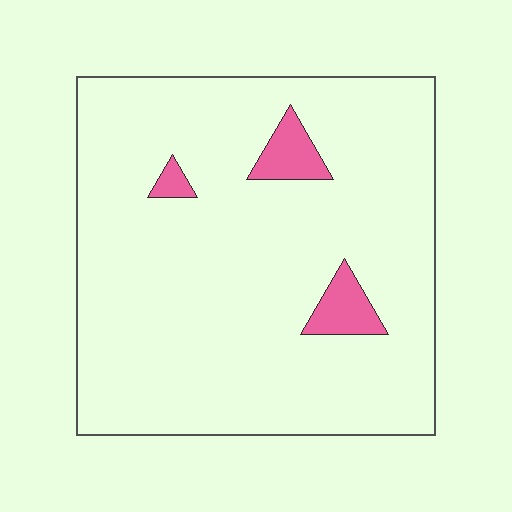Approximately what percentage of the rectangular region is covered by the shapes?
Approximately 5%.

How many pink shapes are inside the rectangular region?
3.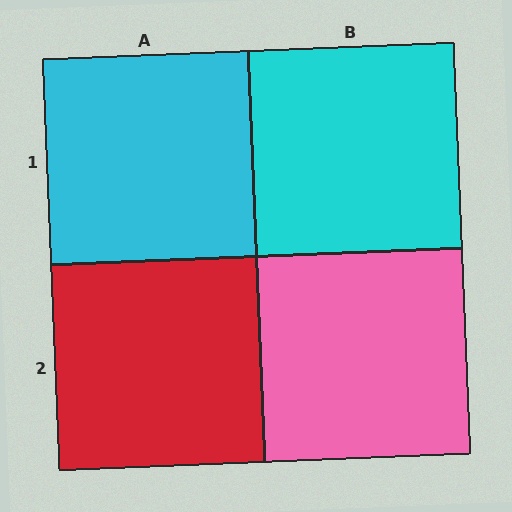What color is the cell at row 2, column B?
Pink.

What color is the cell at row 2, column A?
Red.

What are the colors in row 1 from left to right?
Cyan, cyan.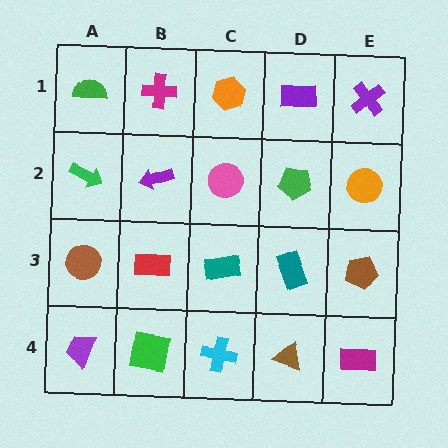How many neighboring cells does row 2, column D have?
4.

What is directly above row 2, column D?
A purple rectangle.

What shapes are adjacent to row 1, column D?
A green pentagon (row 2, column D), an orange hexagon (row 1, column C), a purple cross (row 1, column E).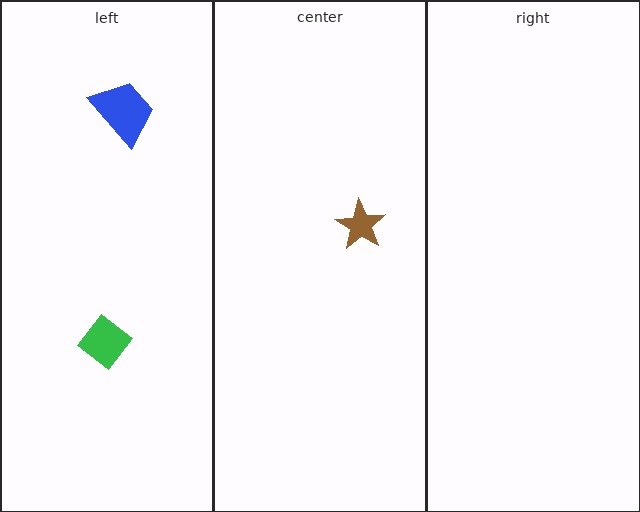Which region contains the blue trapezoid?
The left region.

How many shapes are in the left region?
2.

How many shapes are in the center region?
1.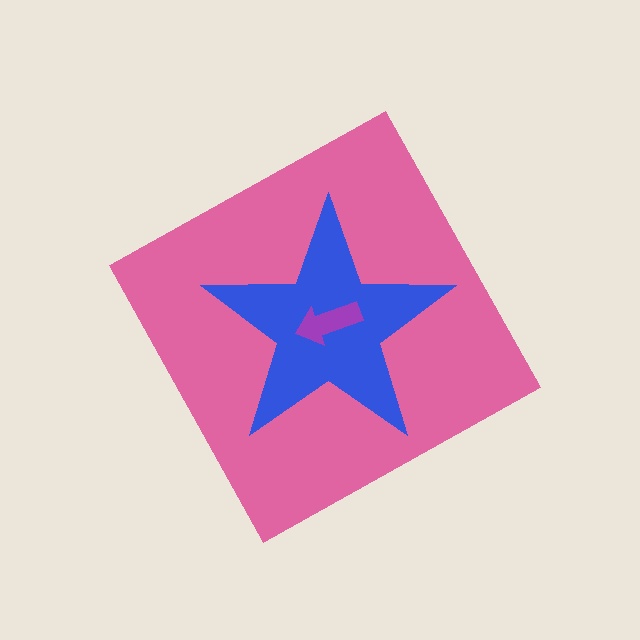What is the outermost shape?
The pink diamond.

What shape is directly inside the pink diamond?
The blue star.